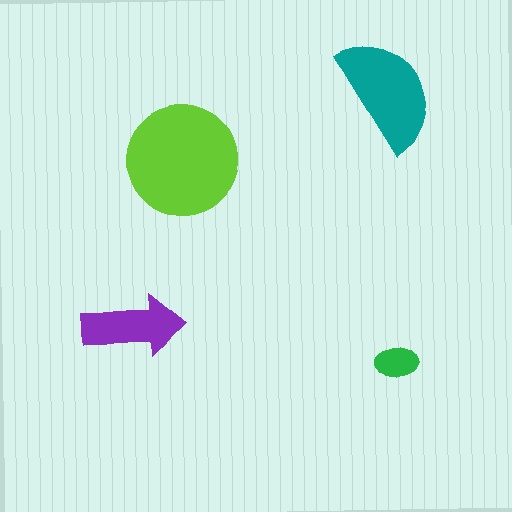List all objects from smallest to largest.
The green ellipse, the purple arrow, the teal semicircle, the lime circle.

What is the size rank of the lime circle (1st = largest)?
1st.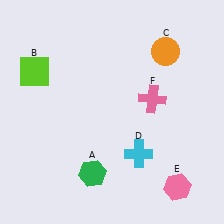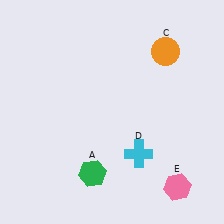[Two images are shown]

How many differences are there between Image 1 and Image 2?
There are 2 differences between the two images.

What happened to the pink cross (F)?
The pink cross (F) was removed in Image 2. It was in the top-right area of Image 1.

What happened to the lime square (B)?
The lime square (B) was removed in Image 2. It was in the top-left area of Image 1.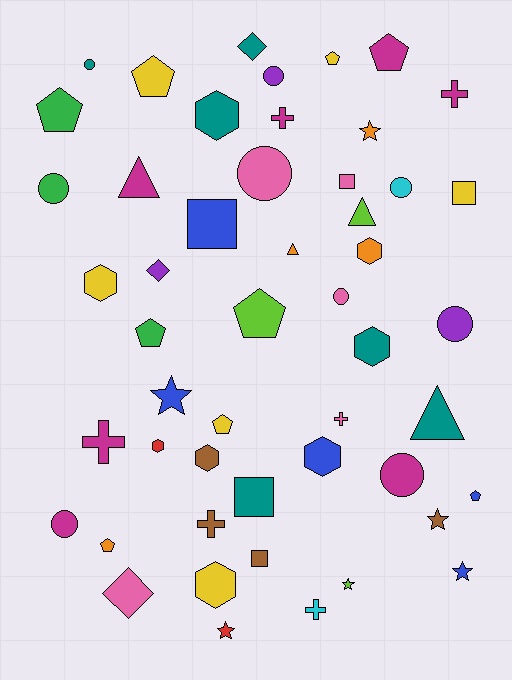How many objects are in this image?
There are 50 objects.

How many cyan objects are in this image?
There are 2 cyan objects.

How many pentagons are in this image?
There are 9 pentagons.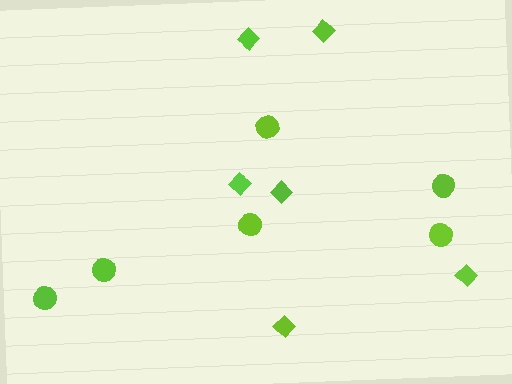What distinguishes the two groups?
There are 2 groups: one group of circles (6) and one group of diamonds (6).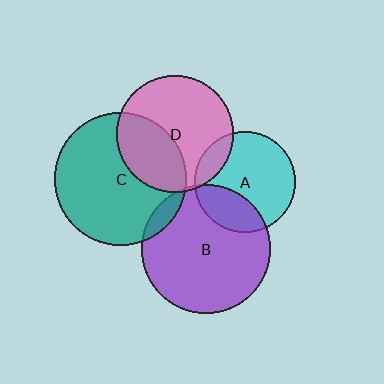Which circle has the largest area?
Circle C (teal).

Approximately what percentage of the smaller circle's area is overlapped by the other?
Approximately 15%.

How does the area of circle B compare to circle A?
Approximately 1.6 times.